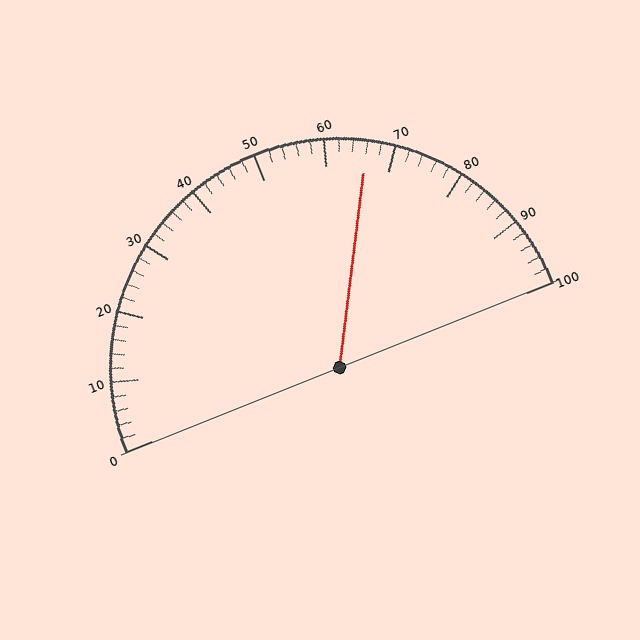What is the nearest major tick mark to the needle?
The nearest major tick mark is 70.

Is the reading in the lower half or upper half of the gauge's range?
The reading is in the upper half of the range (0 to 100).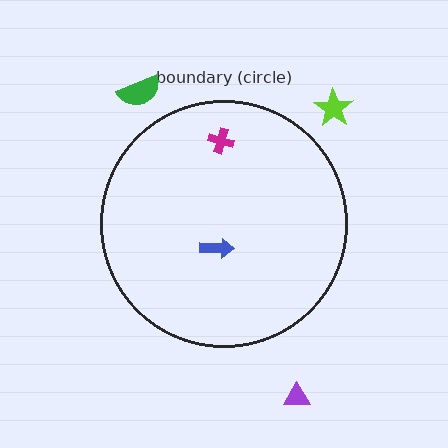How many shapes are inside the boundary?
2 inside, 3 outside.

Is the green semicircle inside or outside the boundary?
Outside.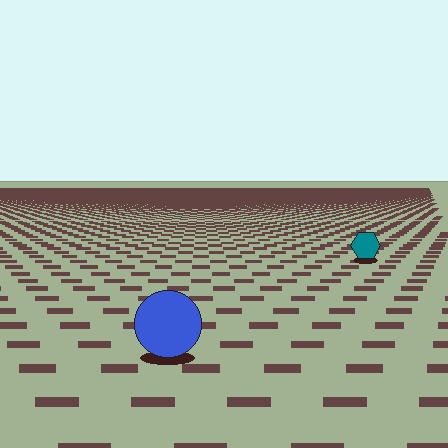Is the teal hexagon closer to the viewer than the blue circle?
No. The blue circle is closer — you can tell from the texture gradient: the ground texture is coarser near it.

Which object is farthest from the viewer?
The teal hexagon is farthest from the viewer. It appears smaller and the ground texture around it is denser.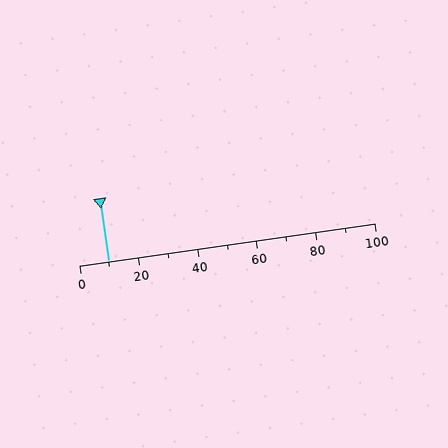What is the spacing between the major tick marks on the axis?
The major ticks are spaced 20 apart.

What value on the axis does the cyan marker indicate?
The marker indicates approximately 10.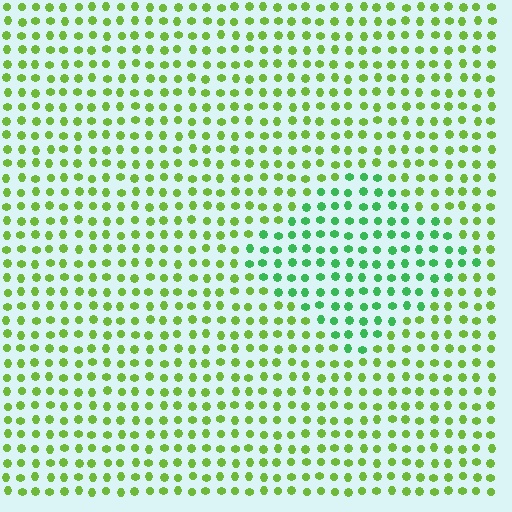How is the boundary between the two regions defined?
The boundary is defined purely by a slight shift in hue (about 39 degrees). Spacing, size, and orientation are identical on both sides.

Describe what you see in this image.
The image is filled with small lime elements in a uniform arrangement. A diamond-shaped region is visible where the elements are tinted to a slightly different hue, forming a subtle color boundary.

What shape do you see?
I see a diamond.